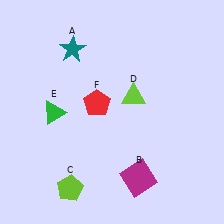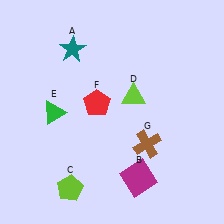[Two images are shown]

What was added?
A brown cross (G) was added in Image 2.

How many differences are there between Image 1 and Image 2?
There is 1 difference between the two images.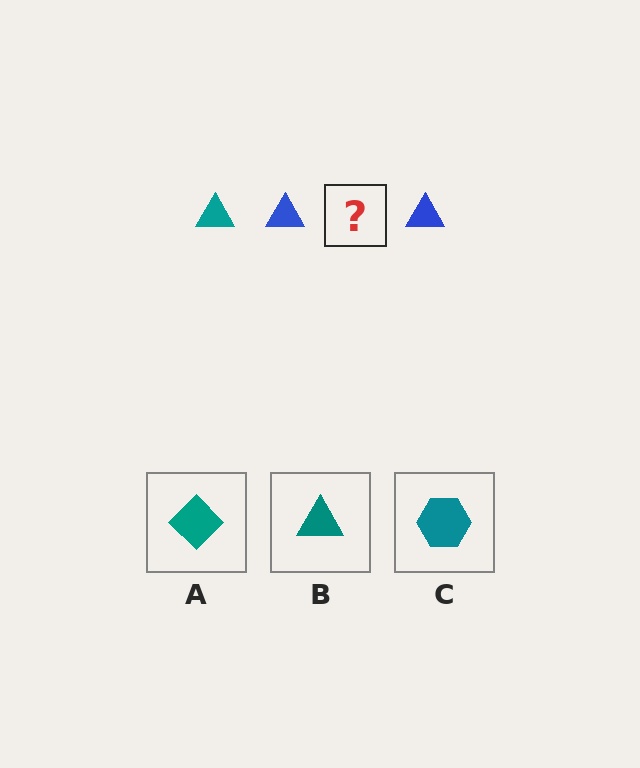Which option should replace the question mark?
Option B.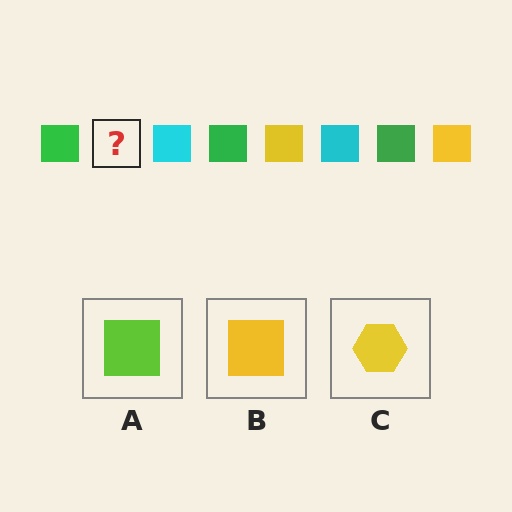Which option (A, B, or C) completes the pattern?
B.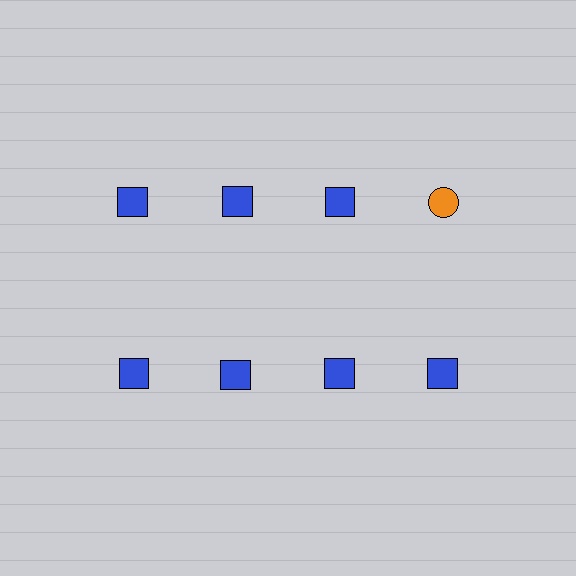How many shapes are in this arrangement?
There are 8 shapes arranged in a grid pattern.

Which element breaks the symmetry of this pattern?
The orange circle in the top row, second from right column breaks the symmetry. All other shapes are blue squares.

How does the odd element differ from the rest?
It differs in both color (orange instead of blue) and shape (circle instead of square).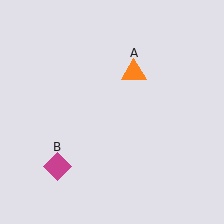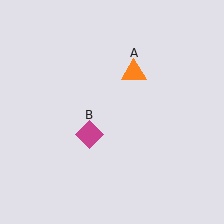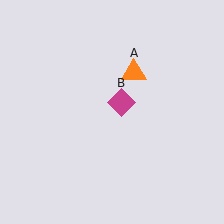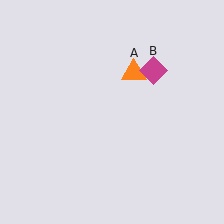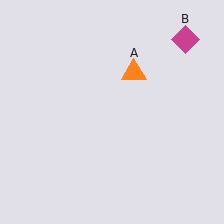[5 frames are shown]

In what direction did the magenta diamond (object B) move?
The magenta diamond (object B) moved up and to the right.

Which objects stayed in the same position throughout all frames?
Orange triangle (object A) remained stationary.